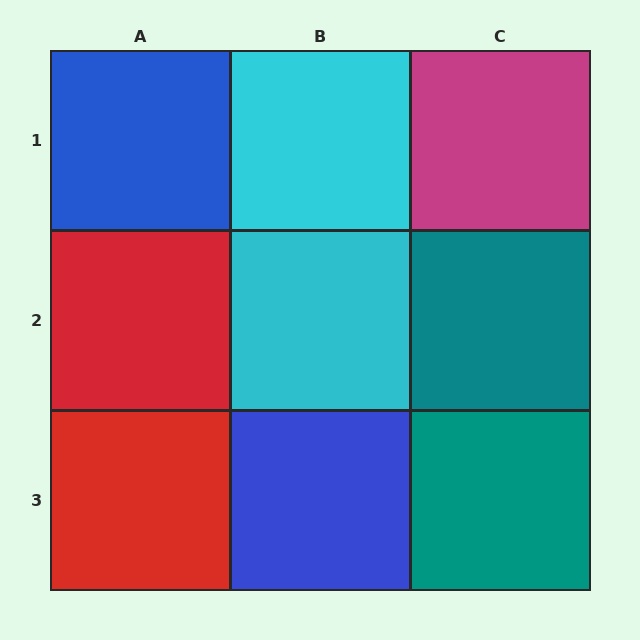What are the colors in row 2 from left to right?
Red, cyan, teal.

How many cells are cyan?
2 cells are cyan.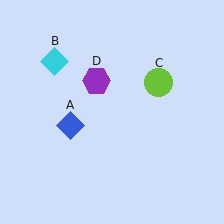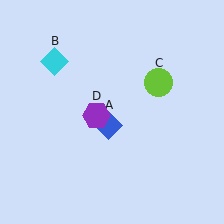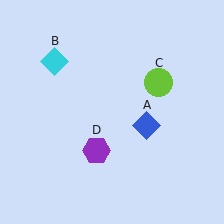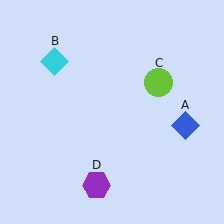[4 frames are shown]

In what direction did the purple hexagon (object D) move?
The purple hexagon (object D) moved down.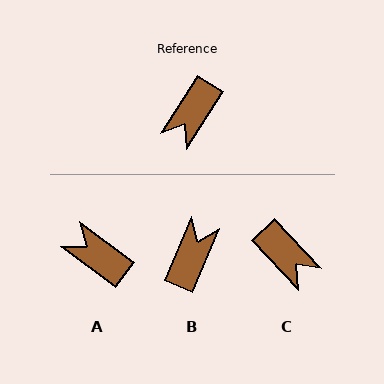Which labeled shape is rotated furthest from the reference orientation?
B, about 171 degrees away.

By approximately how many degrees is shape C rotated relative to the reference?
Approximately 76 degrees counter-clockwise.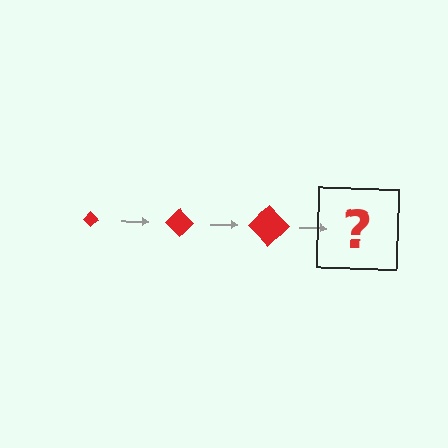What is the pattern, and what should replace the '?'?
The pattern is that the diamond gets progressively larger each step. The '?' should be a red diamond, larger than the previous one.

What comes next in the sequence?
The next element should be a red diamond, larger than the previous one.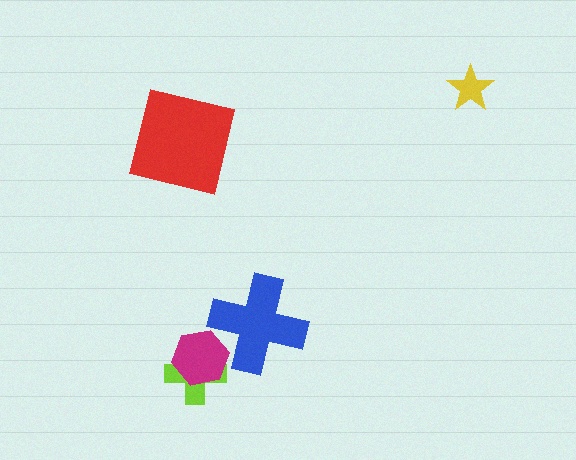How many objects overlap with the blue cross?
1 object overlaps with the blue cross.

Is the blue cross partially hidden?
Yes, it is partially covered by another shape.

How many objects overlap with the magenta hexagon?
2 objects overlap with the magenta hexagon.